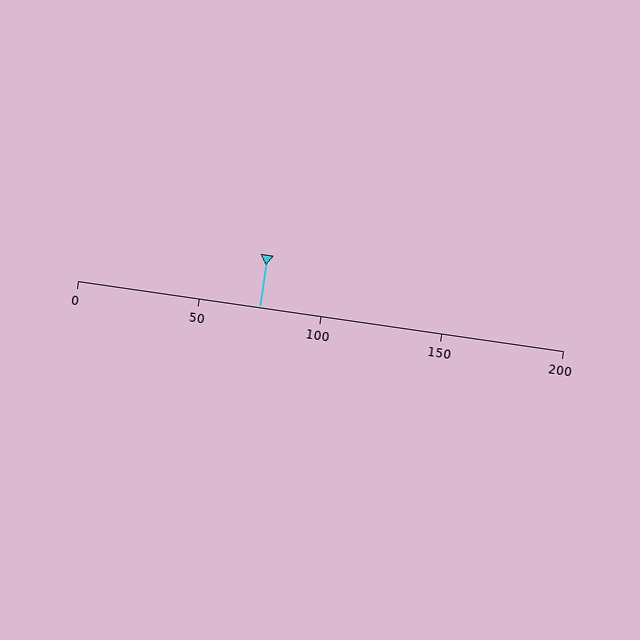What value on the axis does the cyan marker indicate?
The marker indicates approximately 75.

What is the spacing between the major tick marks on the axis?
The major ticks are spaced 50 apart.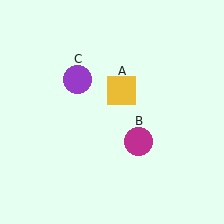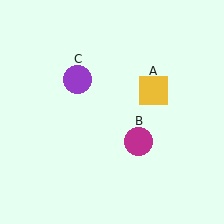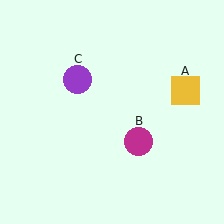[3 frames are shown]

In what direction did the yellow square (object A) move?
The yellow square (object A) moved right.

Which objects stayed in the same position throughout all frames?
Magenta circle (object B) and purple circle (object C) remained stationary.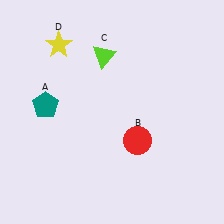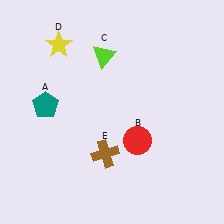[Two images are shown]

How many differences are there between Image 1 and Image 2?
There is 1 difference between the two images.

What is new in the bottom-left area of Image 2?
A brown cross (E) was added in the bottom-left area of Image 2.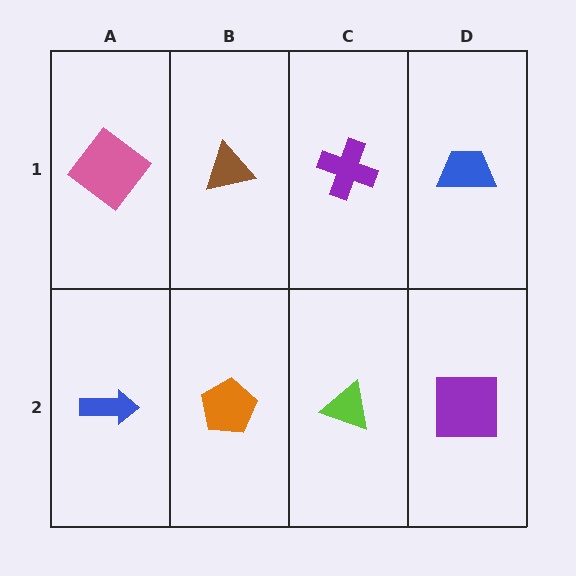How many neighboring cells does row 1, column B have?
3.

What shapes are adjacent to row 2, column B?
A brown triangle (row 1, column B), a blue arrow (row 2, column A), a lime triangle (row 2, column C).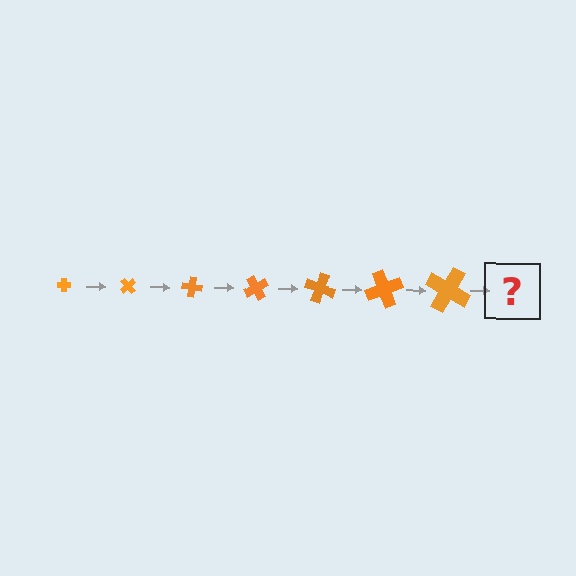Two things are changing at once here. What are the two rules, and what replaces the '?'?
The two rules are that the cross grows larger each step and it rotates 50 degrees each step. The '?' should be a cross, larger than the previous one and rotated 350 degrees from the start.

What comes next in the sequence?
The next element should be a cross, larger than the previous one and rotated 350 degrees from the start.